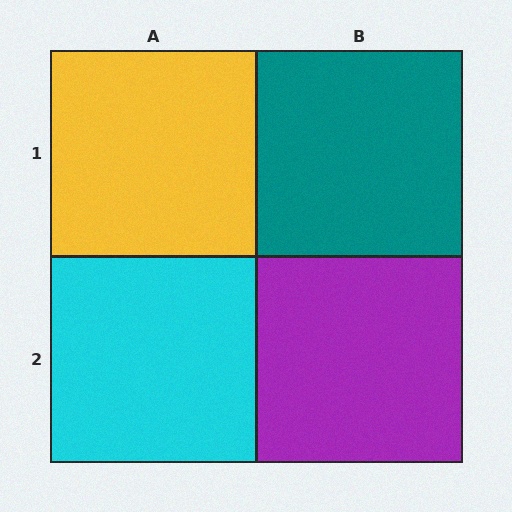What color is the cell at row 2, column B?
Purple.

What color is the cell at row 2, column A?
Cyan.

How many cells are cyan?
1 cell is cyan.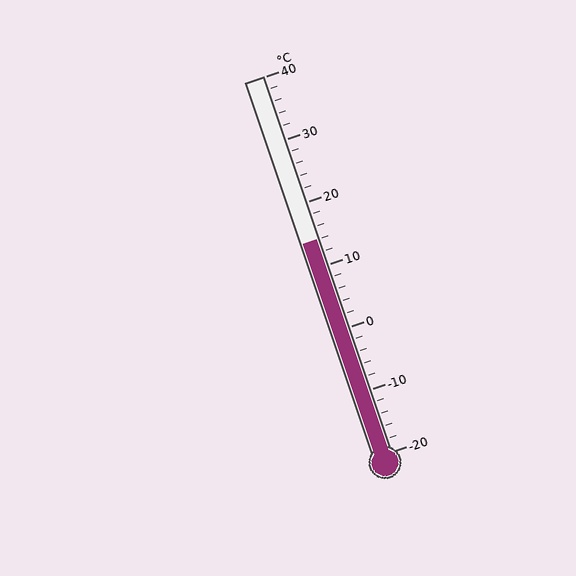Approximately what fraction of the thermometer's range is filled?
The thermometer is filled to approximately 55% of its range.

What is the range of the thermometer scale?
The thermometer scale ranges from -20°C to 40°C.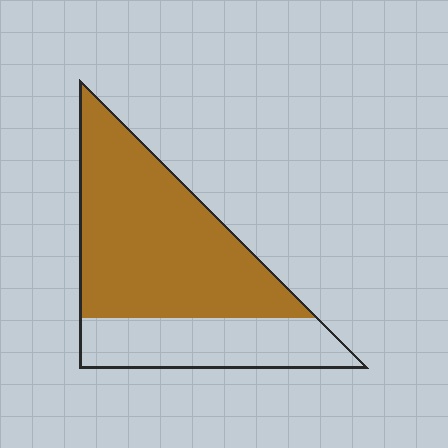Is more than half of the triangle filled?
Yes.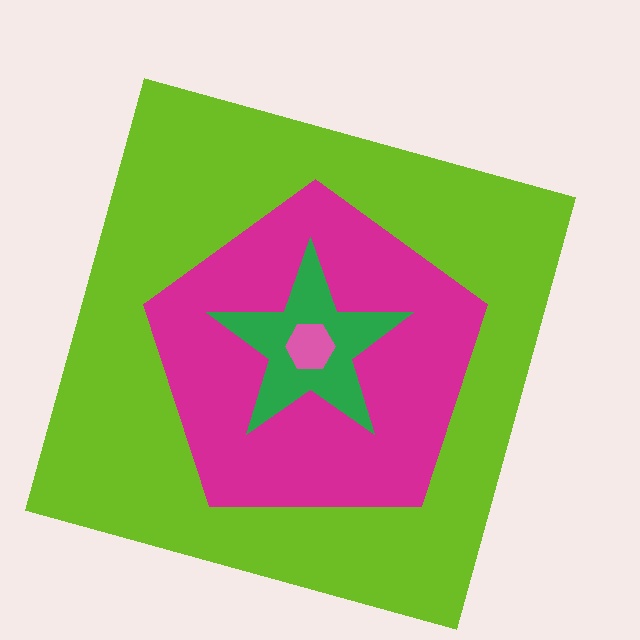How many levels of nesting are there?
4.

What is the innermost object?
The pink hexagon.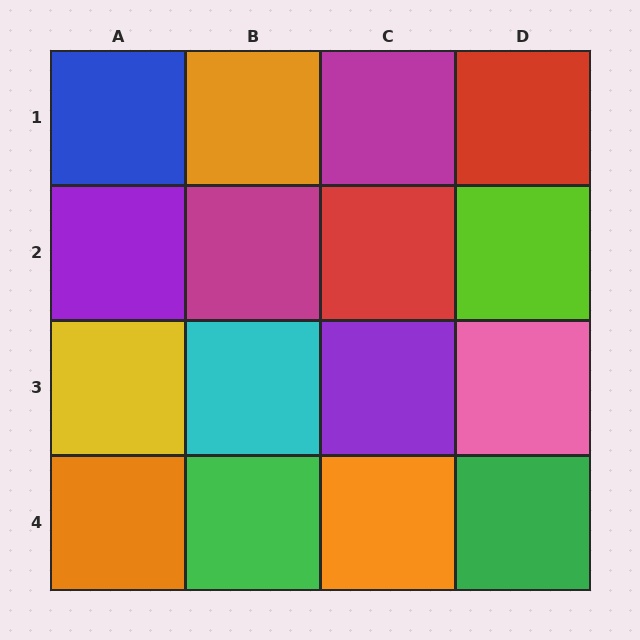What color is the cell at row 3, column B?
Cyan.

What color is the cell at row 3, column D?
Pink.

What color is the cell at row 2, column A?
Purple.